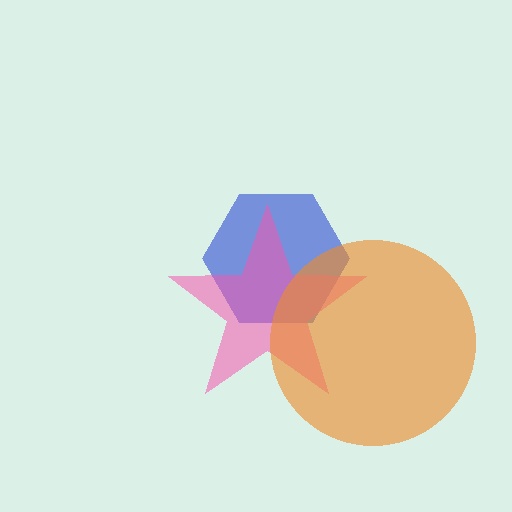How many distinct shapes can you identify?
There are 3 distinct shapes: a blue hexagon, a pink star, an orange circle.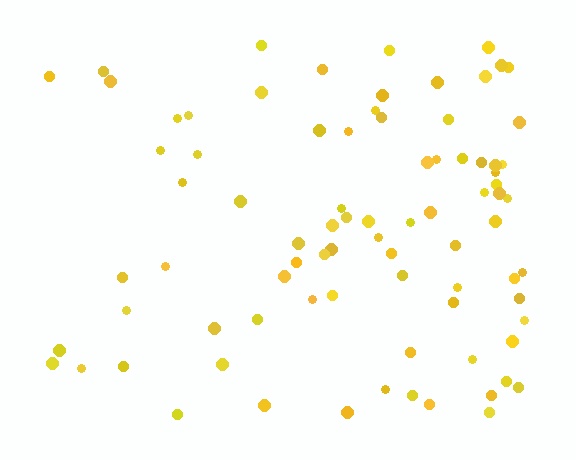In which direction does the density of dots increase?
From left to right, with the right side densest.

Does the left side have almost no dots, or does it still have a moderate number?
Still a moderate number, just noticeably fewer than the right.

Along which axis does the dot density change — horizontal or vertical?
Horizontal.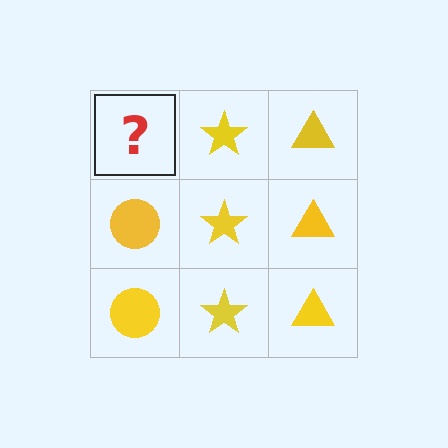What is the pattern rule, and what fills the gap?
The rule is that each column has a consistent shape. The gap should be filled with a yellow circle.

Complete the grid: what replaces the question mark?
The question mark should be replaced with a yellow circle.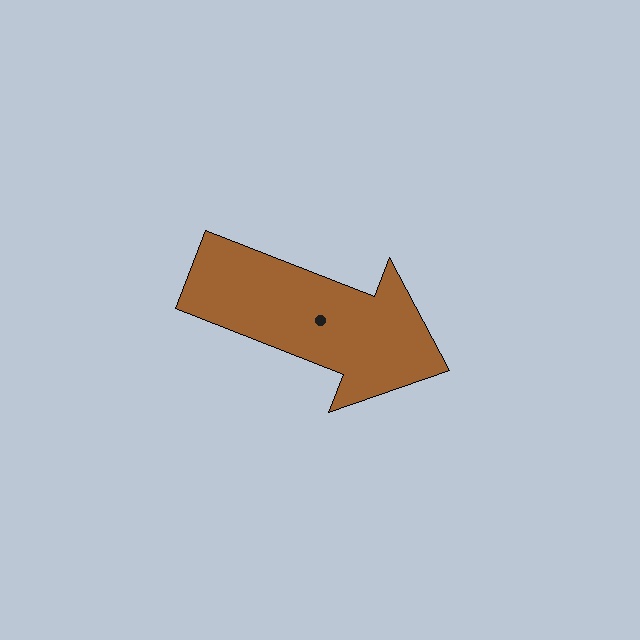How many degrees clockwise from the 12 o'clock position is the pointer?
Approximately 111 degrees.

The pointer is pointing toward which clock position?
Roughly 4 o'clock.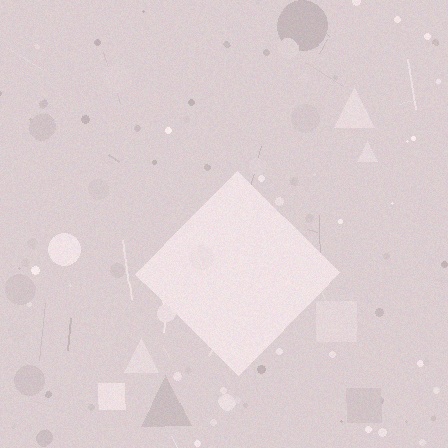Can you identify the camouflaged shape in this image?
The camouflaged shape is a diamond.